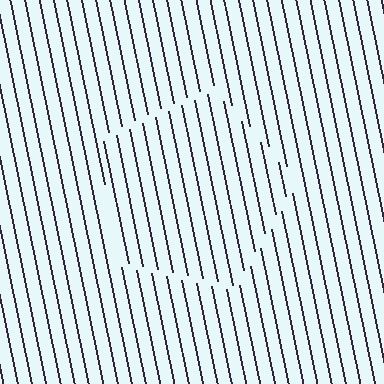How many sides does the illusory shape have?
5 sides — the line-ends trace a pentagon.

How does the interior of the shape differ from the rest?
The interior of the shape contains the same grating, shifted by half a period — the contour is defined by the phase discontinuity where line-ends from the inner and outer gratings abut.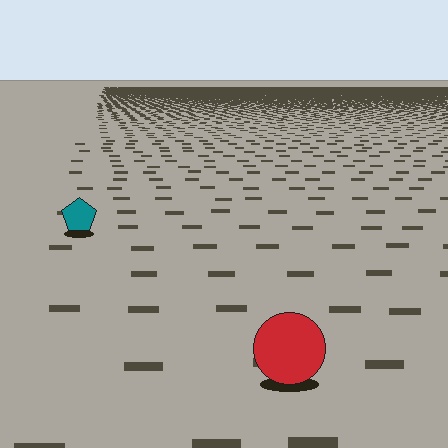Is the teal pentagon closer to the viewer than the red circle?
No. The red circle is closer — you can tell from the texture gradient: the ground texture is coarser near it.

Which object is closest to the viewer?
The red circle is closest. The texture marks near it are larger and more spread out.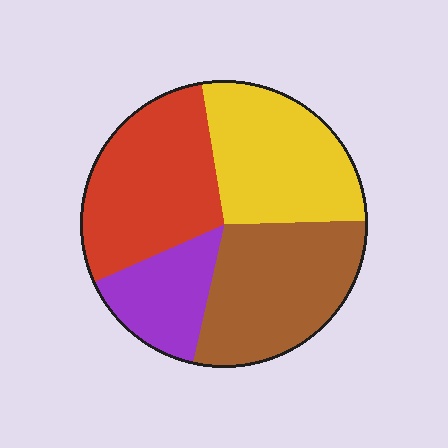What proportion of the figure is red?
Red covers about 30% of the figure.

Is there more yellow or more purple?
Yellow.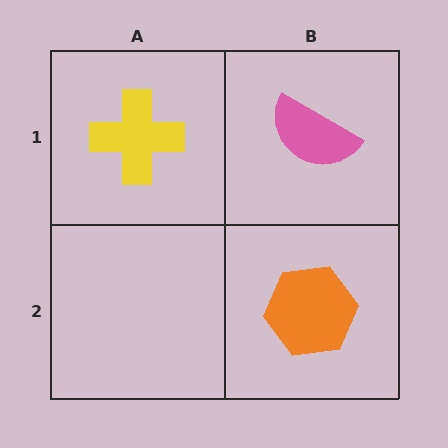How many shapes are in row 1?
2 shapes.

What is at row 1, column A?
A yellow cross.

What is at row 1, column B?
A pink semicircle.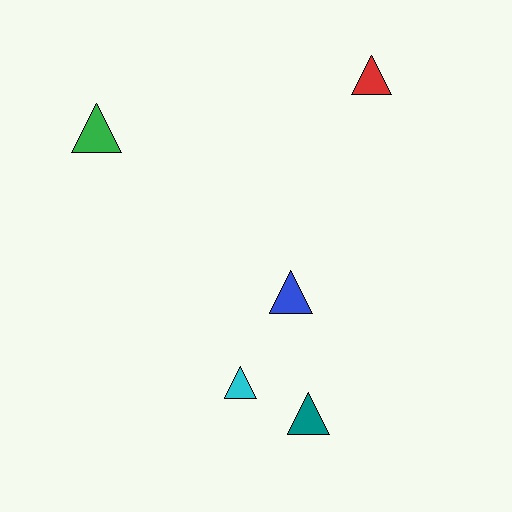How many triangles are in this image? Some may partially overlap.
There are 5 triangles.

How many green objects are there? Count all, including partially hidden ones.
There is 1 green object.